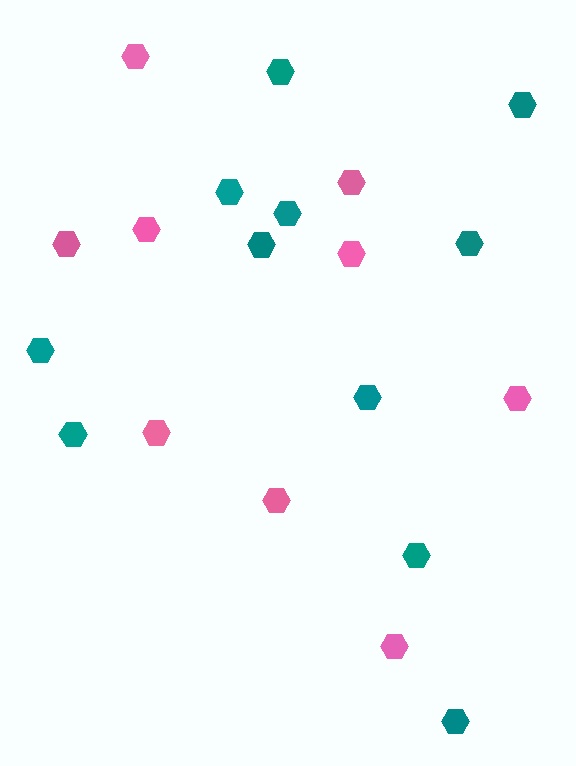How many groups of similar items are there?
There are 2 groups: one group of pink hexagons (9) and one group of teal hexagons (11).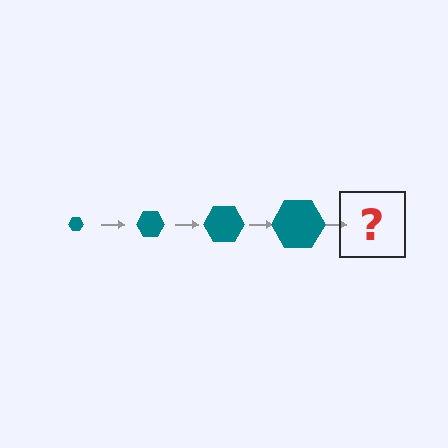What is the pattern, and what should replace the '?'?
The pattern is that the hexagon gets progressively larger each step. The '?' should be a teal hexagon, larger than the previous one.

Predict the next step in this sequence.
The next step is a teal hexagon, larger than the previous one.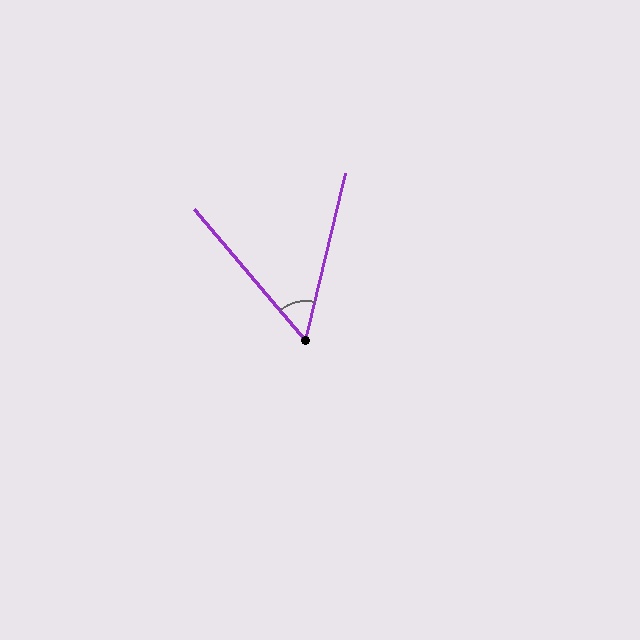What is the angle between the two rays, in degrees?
Approximately 54 degrees.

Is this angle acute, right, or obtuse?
It is acute.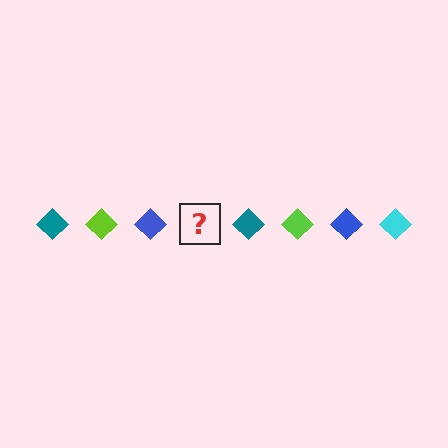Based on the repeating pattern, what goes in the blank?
The blank should be a cyan diamond.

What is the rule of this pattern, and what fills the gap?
The rule is that the pattern cycles through teal, lime, blue, cyan diamonds. The gap should be filled with a cyan diamond.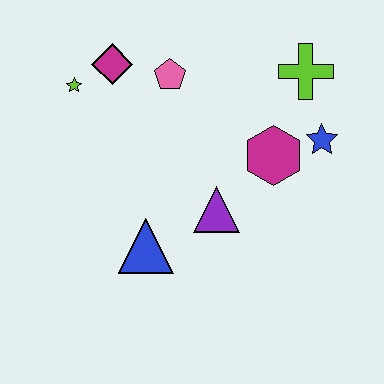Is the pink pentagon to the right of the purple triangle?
No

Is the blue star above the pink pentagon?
No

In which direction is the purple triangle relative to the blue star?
The purple triangle is to the left of the blue star.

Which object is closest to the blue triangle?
The purple triangle is closest to the blue triangle.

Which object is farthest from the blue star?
The lime star is farthest from the blue star.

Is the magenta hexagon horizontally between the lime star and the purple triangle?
No